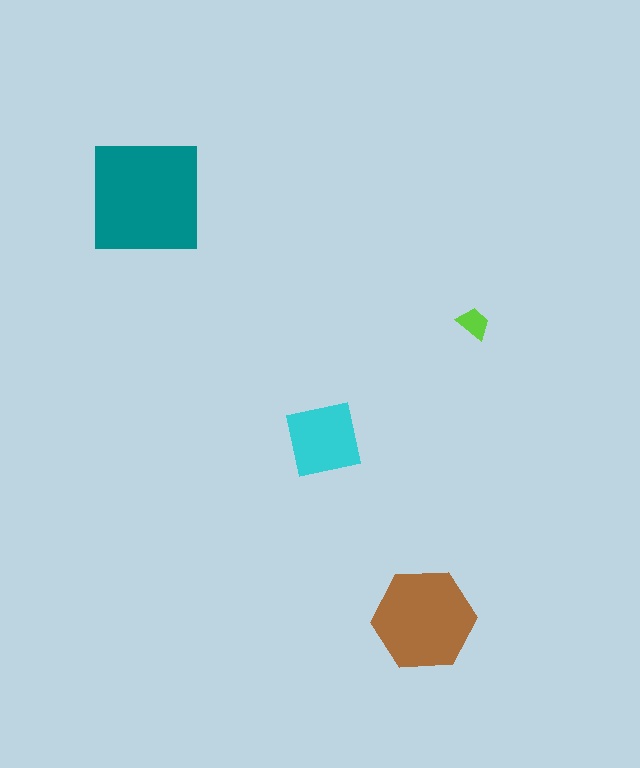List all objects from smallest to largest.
The lime trapezoid, the cyan square, the brown hexagon, the teal square.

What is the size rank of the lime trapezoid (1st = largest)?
4th.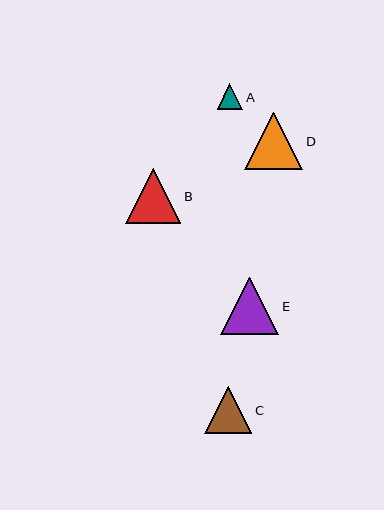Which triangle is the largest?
Triangle E is the largest with a size of approximately 58 pixels.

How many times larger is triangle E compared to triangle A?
Triangle E is approximately 2.3 times the size of triangle A.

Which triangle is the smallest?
Triangle A is the smallest with a size of approximately 25 pixels.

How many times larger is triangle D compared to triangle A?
Triangle D is approximately 2.3 times the size of triangle A.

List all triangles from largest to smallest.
From largest to smallest: E, D, B, C, A.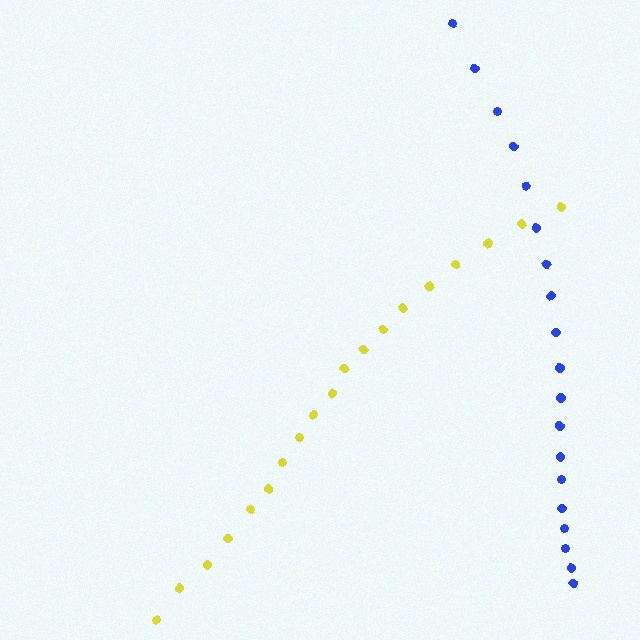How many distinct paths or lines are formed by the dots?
There are 2 distinct paths.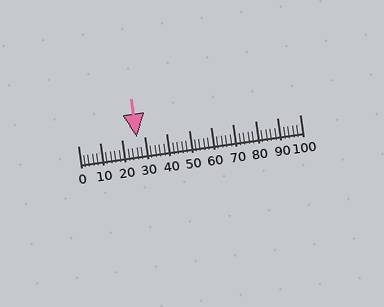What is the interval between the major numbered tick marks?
The major tick marks are spaced 10 units apart.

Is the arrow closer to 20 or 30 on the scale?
The arrow is closer to 30.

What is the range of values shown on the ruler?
The ruler shows values from 0 to 100.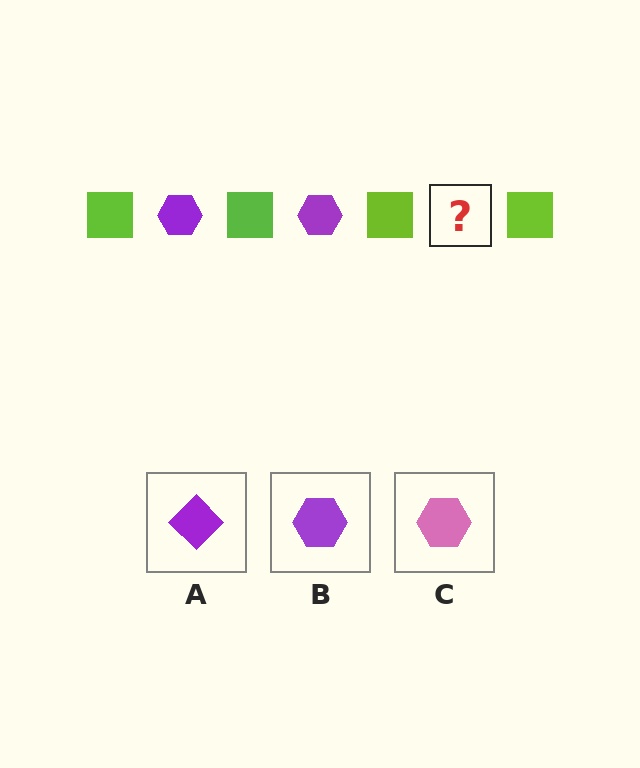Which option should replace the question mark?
Option B.